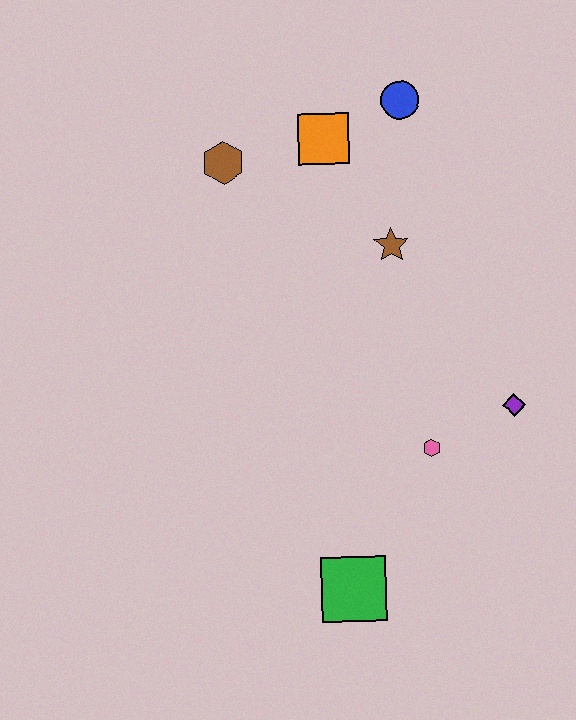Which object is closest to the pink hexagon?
The purple diamond is closest to the pink hexagon.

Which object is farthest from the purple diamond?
The brown hexagon is farthest from the purple diamond.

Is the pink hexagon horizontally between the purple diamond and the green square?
Yes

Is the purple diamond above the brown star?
No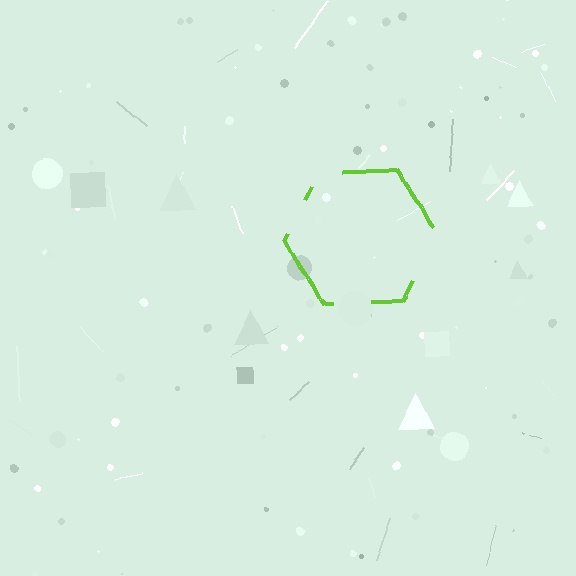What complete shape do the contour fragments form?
The contour fragments form a hexagon.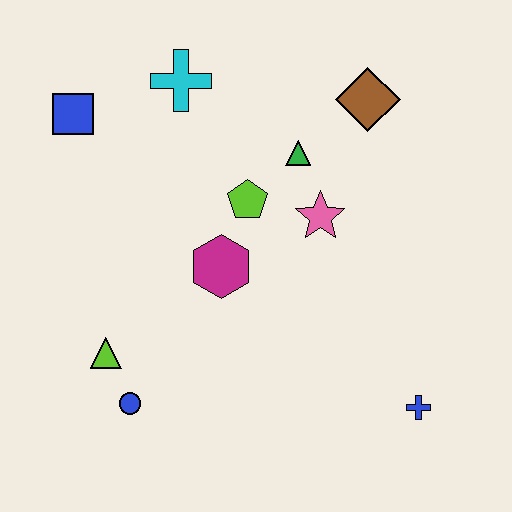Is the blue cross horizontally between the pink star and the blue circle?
No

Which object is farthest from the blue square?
The blue cross is farthest from the blue square.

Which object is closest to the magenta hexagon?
The lime pentagon is closest to the magenta hexagon.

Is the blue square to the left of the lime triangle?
Yes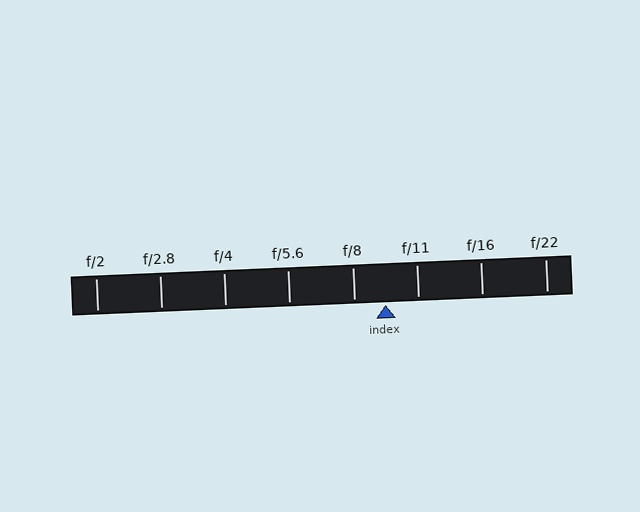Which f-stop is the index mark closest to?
The index mark is closest to f/8.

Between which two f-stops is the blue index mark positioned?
The index mark is between f/8 and f/11.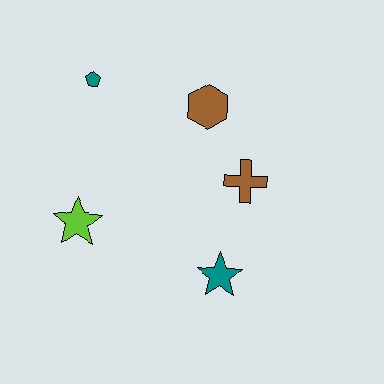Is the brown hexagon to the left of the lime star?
No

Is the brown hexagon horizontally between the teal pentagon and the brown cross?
Yes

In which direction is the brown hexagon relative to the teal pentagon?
The brown hexagon is to the right of the teal pentagon.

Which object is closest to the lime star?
The teal pentagon is closest to the lime star.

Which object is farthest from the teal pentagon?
The teal star is farthest from the teal pentagon.